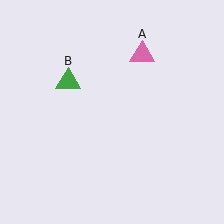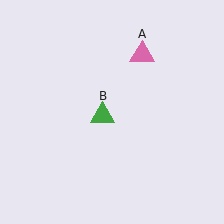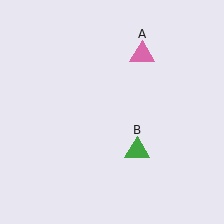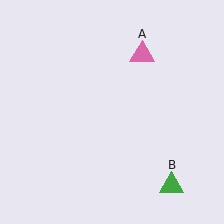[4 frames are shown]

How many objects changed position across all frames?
1 object changed position: green triangle (object B).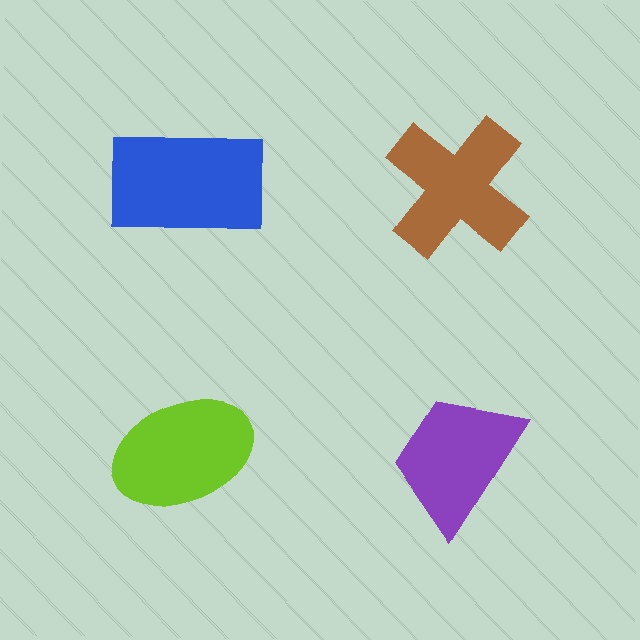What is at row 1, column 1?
A blue rectangle.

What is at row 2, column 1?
A lime ellipse.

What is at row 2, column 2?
A purple trapezoid.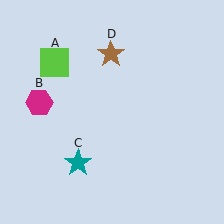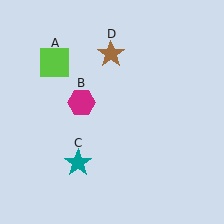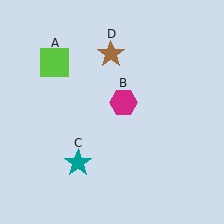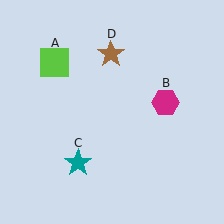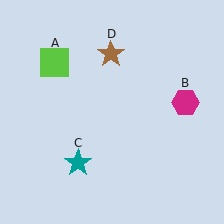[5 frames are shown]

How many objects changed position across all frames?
1 object changed position: magenta hexagon (object B).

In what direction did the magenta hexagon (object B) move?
The magenta hexagon (object B) moved right.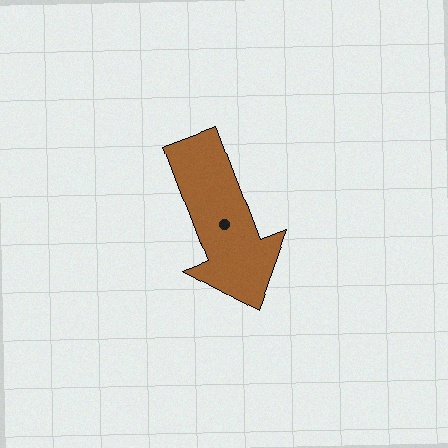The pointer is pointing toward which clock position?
Roughly 5 o'clock.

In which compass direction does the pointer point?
South.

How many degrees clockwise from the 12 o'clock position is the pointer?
Approximately 159 degrees.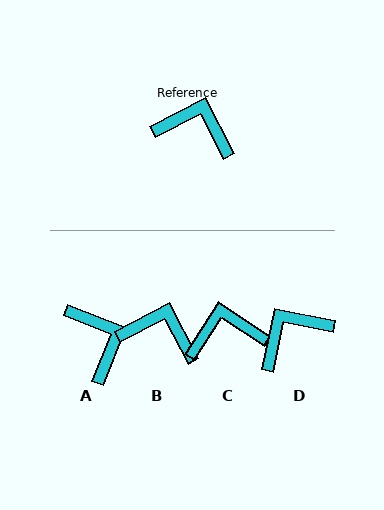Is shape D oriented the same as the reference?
No, it is off by about 51 degrees.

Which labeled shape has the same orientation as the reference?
B.